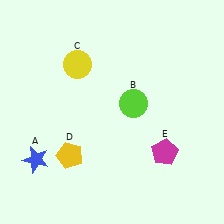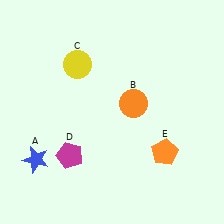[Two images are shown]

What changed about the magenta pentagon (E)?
In Image 1, E is magenta. In Image 2, it changed to orange.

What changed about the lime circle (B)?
In Image 1, B is lime. In Image 2, it changed to orange.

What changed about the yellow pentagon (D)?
In Image 1, D is yellow. In Image 2, it changed to magenta.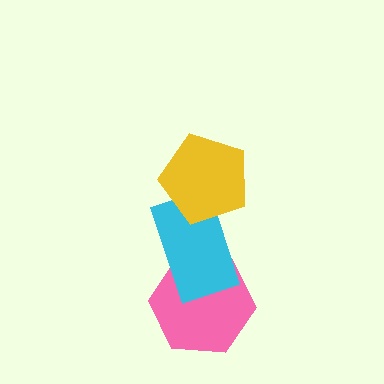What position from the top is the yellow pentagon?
The yellow pentagon is 1st from the top.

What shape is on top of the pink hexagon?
The cyan rectangle is on top of the pink hexagon.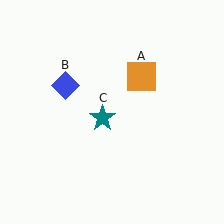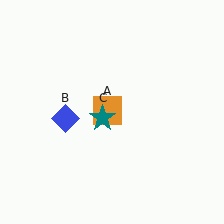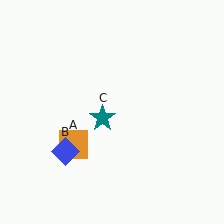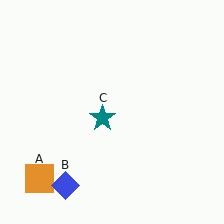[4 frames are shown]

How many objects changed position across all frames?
2 objects changed position: orange square (object A), blue diamond (object B).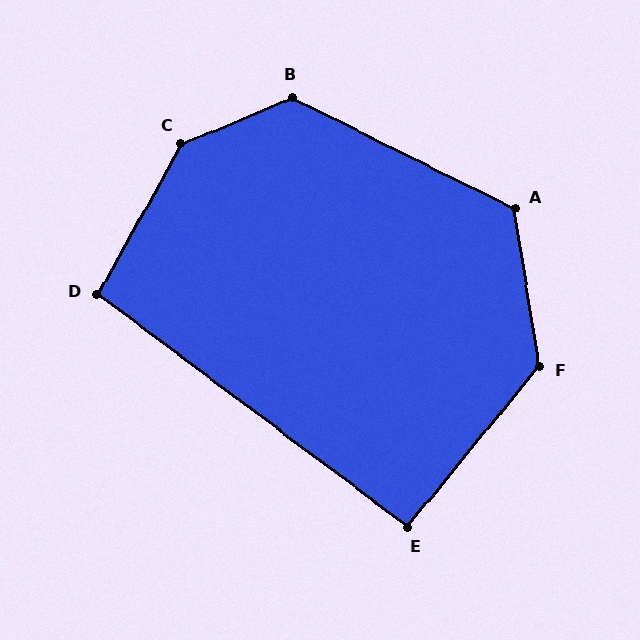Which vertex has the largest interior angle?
C, at approximately 142 degrees.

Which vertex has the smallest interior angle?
E, at approximately 93 degrees.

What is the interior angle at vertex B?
Approximately 131 degrees (obtuse).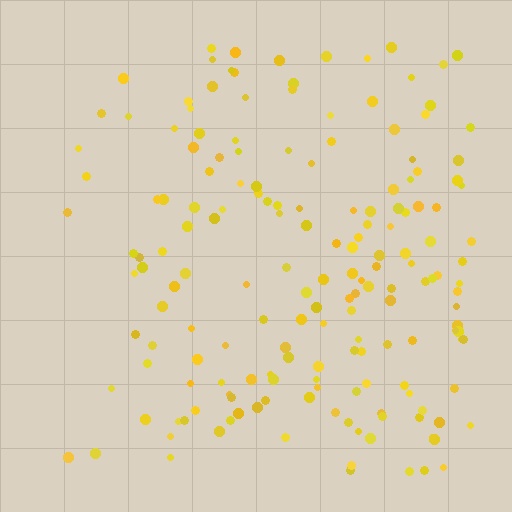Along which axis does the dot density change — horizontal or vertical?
Horizontal.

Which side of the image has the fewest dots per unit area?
The left.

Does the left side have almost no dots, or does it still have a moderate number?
Still a moderate number, just noticeably fewer than the right.